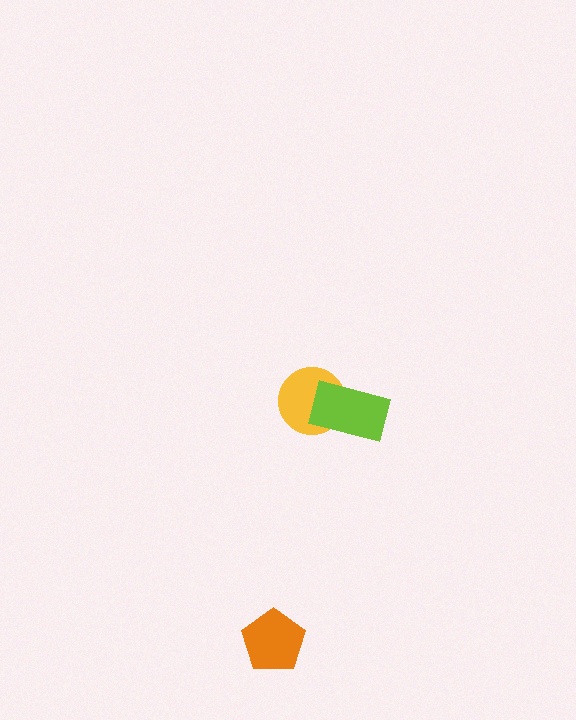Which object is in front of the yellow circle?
The lime rectangle is in front of the yellow circle.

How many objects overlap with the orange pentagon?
0 objects overlap with the orange pentagon.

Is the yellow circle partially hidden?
Yes, it is partially covered by another shape.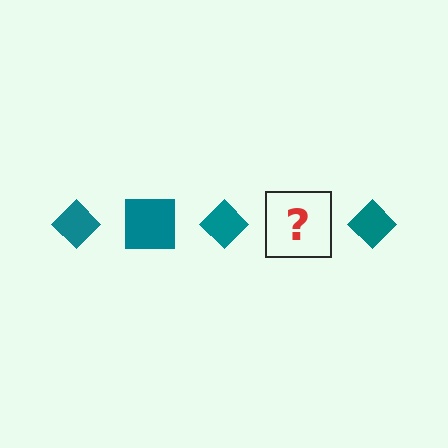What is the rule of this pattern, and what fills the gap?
The rule is that the pattern cycles through diamond, square shapes in teal. The gap should be filled with a teal square.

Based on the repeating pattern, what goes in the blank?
The blank should be a teal square.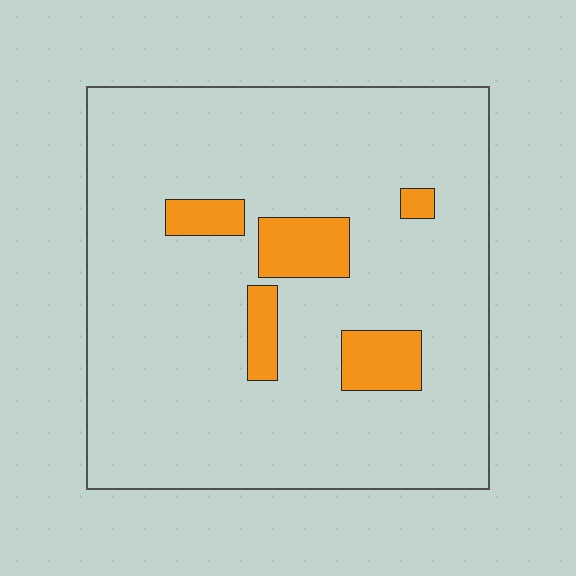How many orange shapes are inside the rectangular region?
5.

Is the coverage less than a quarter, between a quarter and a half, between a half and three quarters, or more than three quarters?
Less than a quarter.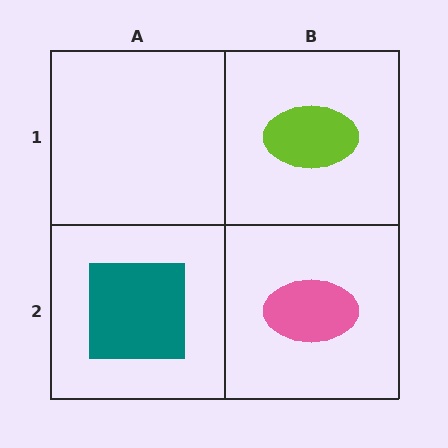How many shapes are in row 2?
2 shapes.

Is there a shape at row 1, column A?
No, that cell is empty.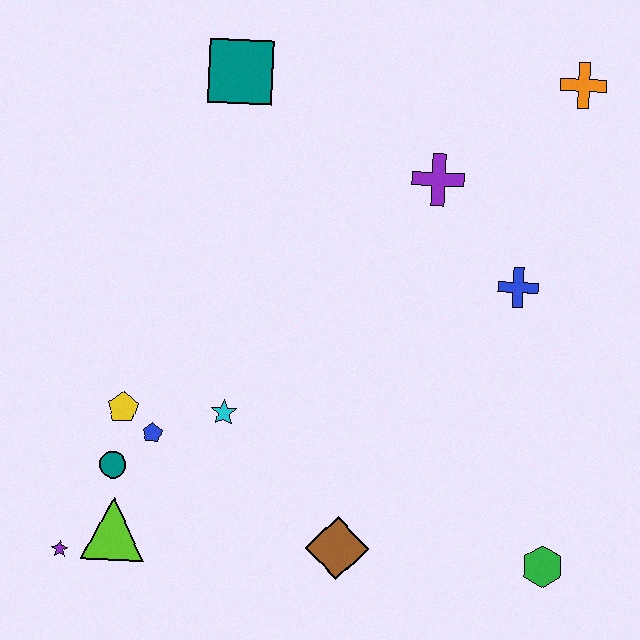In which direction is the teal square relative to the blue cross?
The teal square is to the left of the blue cross.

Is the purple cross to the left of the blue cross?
Yes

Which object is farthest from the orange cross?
The purple star is farthest from the orange cross.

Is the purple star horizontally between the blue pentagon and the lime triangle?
No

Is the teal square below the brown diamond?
No